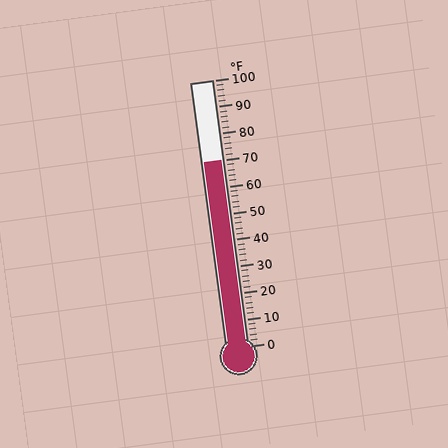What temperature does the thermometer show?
The thermometer shows approximately 70°F.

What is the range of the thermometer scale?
The thermometer scale ranges from 0°F to 100°F.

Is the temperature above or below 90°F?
The temperature is below 90°F.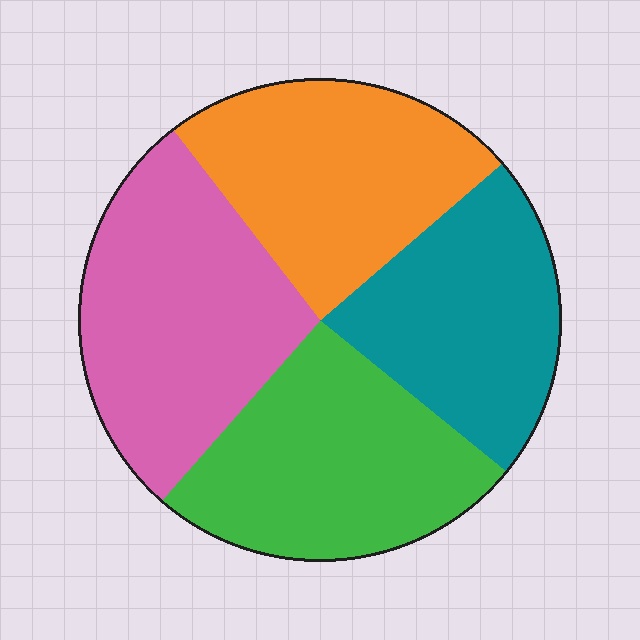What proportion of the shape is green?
Green covers roughly 25% of the shape.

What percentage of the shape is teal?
Teal covers around 20% of the shape.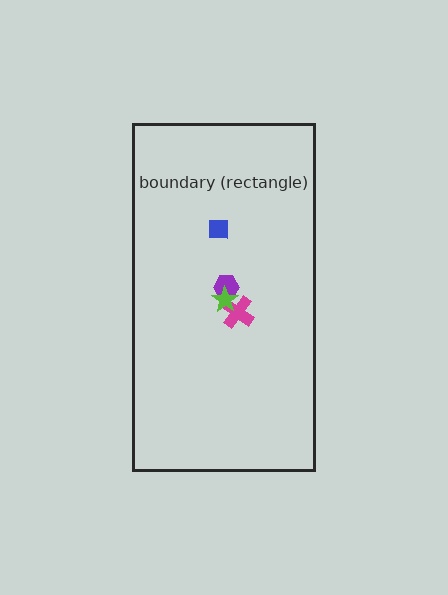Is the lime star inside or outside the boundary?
Inside.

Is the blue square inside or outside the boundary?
Inside.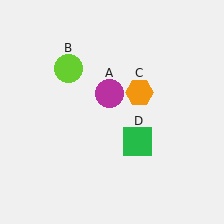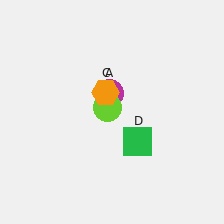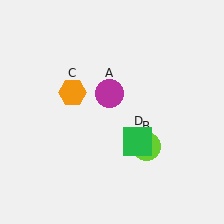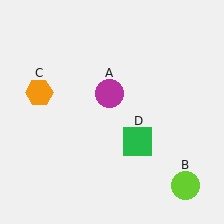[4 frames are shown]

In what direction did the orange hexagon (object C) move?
The orange hexagon (object C) moved left.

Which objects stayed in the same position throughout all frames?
Magenta circle (object A) and green square (object D) remained stationary.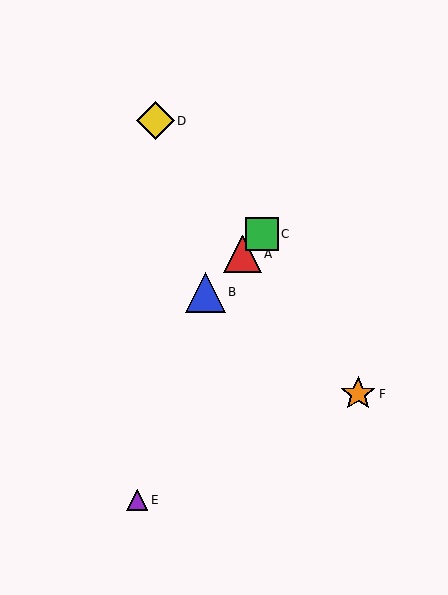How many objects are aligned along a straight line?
3 objects (A, B, C) are aligned along a straight line.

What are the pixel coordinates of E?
Object E is at (137, 500).